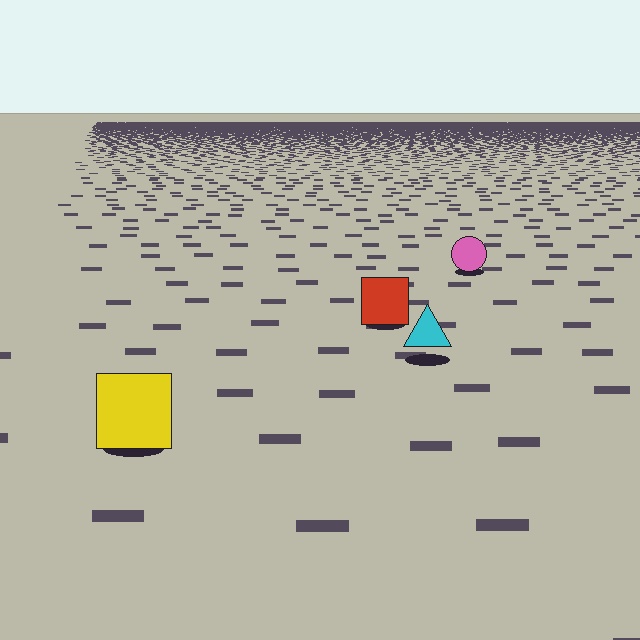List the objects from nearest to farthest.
From nearest to farthest: the yellow square, the cyan triangle, the red square, the pink circle.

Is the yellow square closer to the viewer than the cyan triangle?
Yes. The yellow square is closer — you can tell from the texture gradient: the ground texture is coarser near it.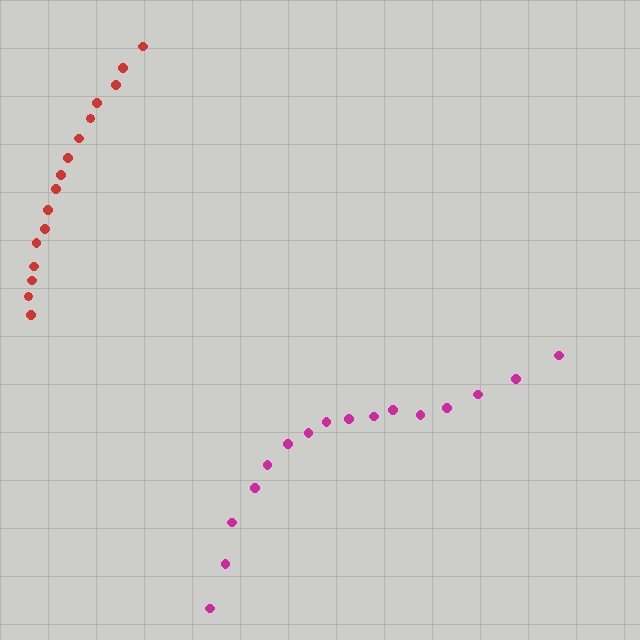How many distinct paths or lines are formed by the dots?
There are 2 distinct paths.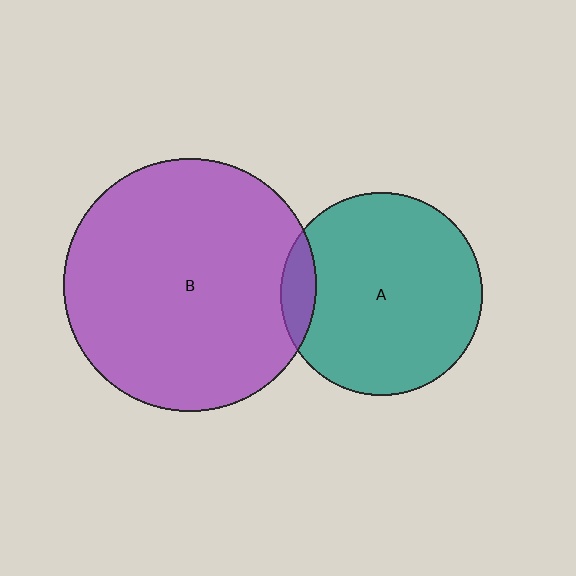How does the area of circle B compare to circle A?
Approximately 1.6 times.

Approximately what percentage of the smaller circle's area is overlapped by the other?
Approximately 10%.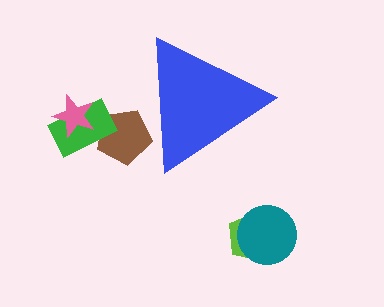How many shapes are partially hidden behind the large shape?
1 shape is partially hidden.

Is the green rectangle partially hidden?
No, the green rectangle is fully visible.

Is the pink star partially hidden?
No, the pink star is fully visible.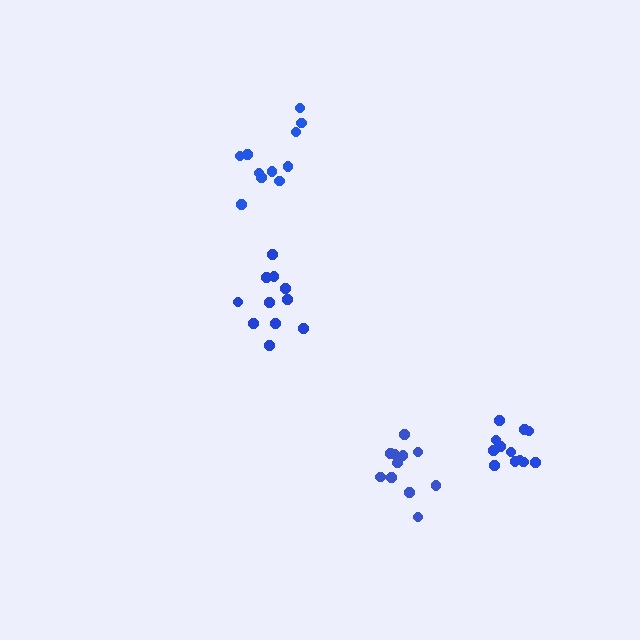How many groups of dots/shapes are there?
There are 4 groups.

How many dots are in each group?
Group 1: 11 dots, Group 2: 11 dots, Group 3: 12 dots, Group 4: 11 dots (45 total).